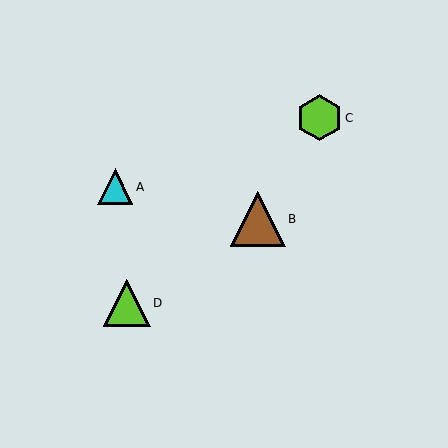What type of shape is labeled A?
Shape A is a cyan triangle.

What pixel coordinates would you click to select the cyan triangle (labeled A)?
Click at (115, 187) to select the cyan triangle A.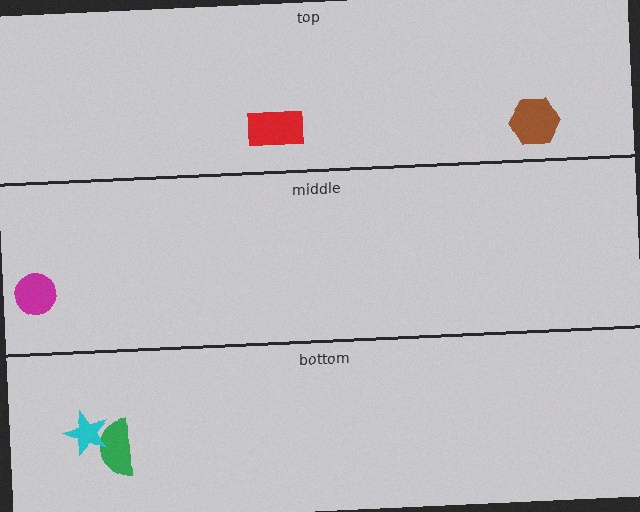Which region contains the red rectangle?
The top region.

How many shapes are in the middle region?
1.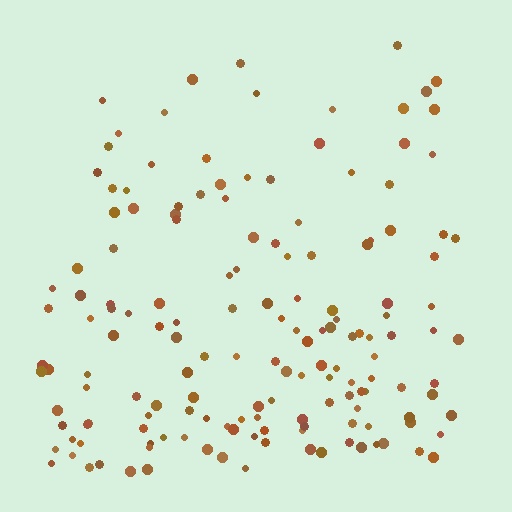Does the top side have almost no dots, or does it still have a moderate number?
Still a moderate number, just noticeably fewer than the bottom.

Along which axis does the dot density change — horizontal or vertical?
Vertical.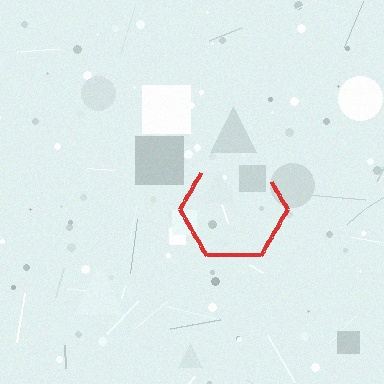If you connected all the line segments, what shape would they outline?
They would outline a hexagon.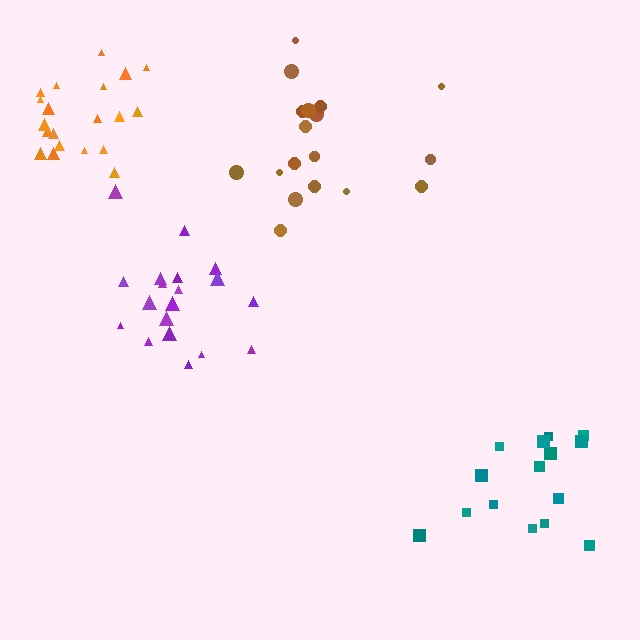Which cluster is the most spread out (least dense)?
Brown.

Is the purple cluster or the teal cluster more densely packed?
Purple.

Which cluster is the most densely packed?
Orange.